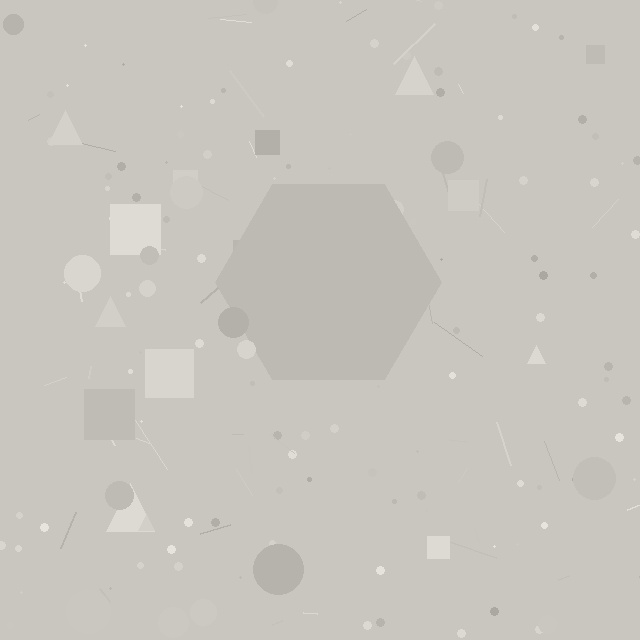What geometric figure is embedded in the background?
A hexagon is embedded in the background.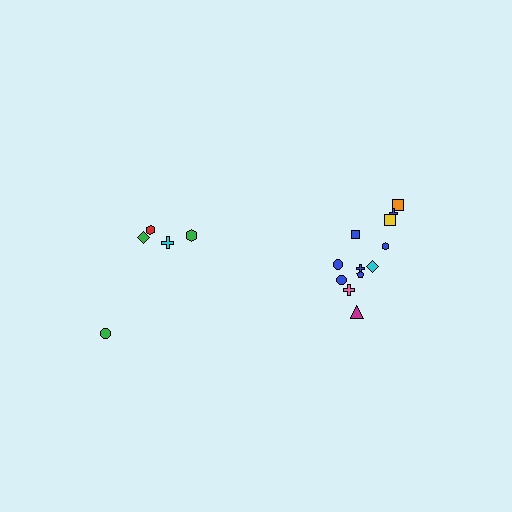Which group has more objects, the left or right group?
The right group.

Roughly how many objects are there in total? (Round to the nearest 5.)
Roughly 15 objects in total.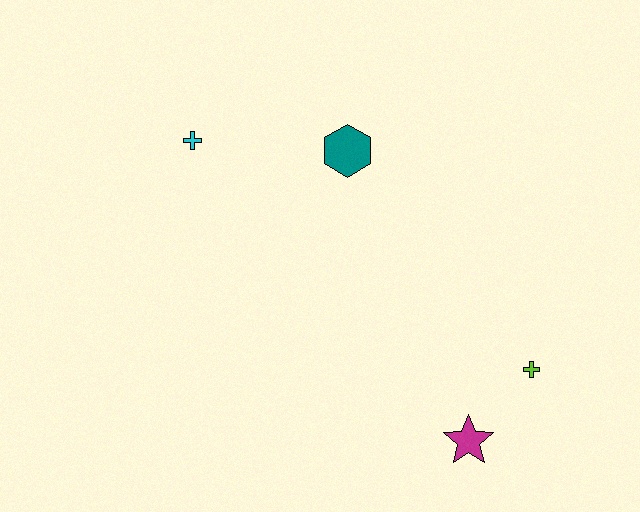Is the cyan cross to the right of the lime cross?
No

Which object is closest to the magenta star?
The lime cross is closest to the magenta star.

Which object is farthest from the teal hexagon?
The magenta star is farthest from the teal hexagon.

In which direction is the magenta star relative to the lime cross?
The magenta star is below the lime cross.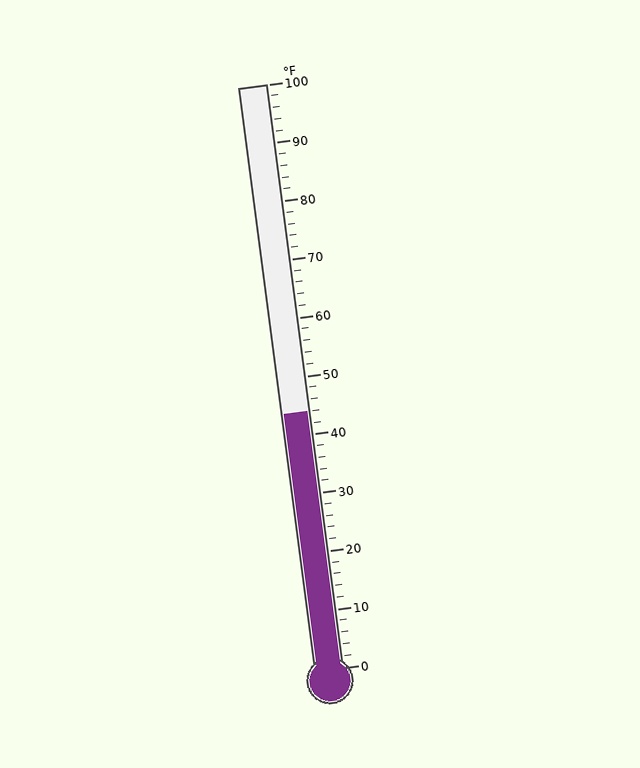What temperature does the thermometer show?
The thermometer shows approximately 44°F.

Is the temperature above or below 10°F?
The temperature is above 10°F.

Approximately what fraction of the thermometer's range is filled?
The thermometer is filled to approximately 45% of its range.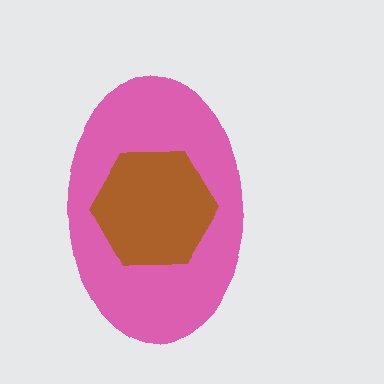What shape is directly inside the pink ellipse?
The brown hexagon.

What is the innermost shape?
The brown hexagon.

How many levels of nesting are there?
2.